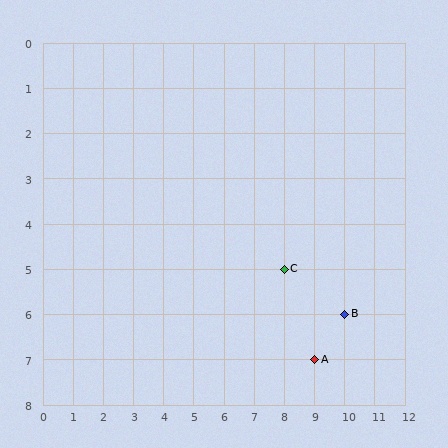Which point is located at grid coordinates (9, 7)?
Point A is at (9, 7).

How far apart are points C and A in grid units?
Points C and A are 1 column and 2 rows apart (about 2.2 grid units diagonally).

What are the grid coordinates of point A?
Point A is at grid coordinates (9, 7).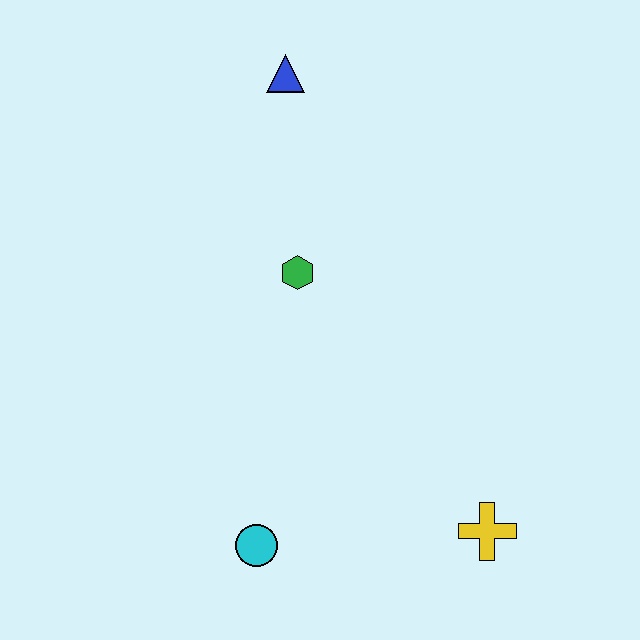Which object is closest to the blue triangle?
The green hexagon is closest to the blue triangle.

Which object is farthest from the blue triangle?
The yellow cross is farthest from the blue triangle.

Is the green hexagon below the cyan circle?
No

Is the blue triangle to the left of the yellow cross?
Yes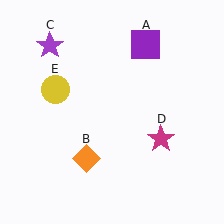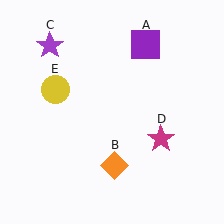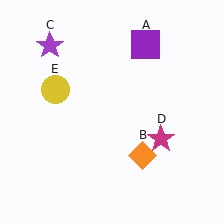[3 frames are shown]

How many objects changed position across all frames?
1 object changed position: orange diamond (object B).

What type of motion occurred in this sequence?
The orange diamond (object B) rotated counterclockwise around the center of the scene.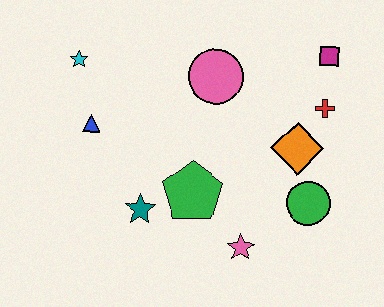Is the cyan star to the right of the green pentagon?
No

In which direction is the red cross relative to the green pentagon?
The red cross is to the right of the green pentagon.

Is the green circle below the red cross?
Yes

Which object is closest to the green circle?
The orange diamond is closest to the green circle.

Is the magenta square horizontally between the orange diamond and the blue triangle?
No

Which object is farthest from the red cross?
The cyan star is farthest from the red cross.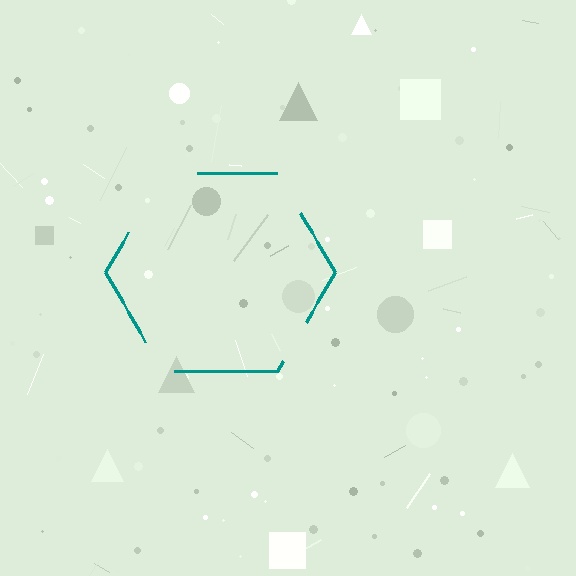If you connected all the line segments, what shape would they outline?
They would outline a hexagon.